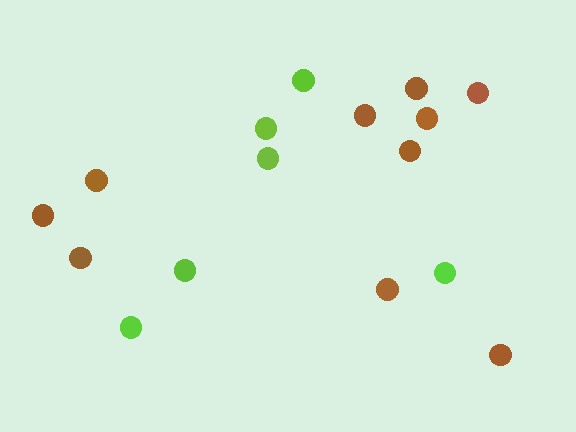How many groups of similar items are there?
There are 2 groups: one group of lime circles (6) and one group of brown circles (10).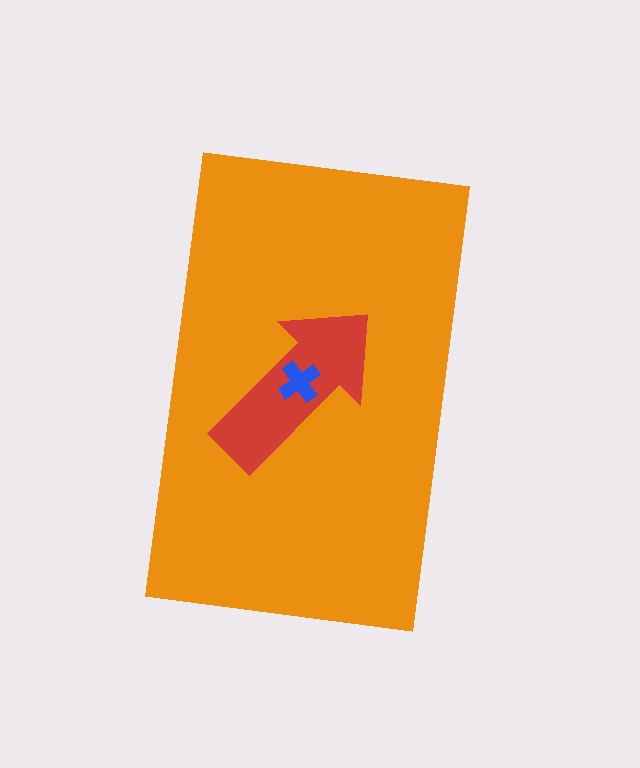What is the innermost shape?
The blue cross.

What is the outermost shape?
The orange rectangle.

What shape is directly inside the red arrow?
The blue cross.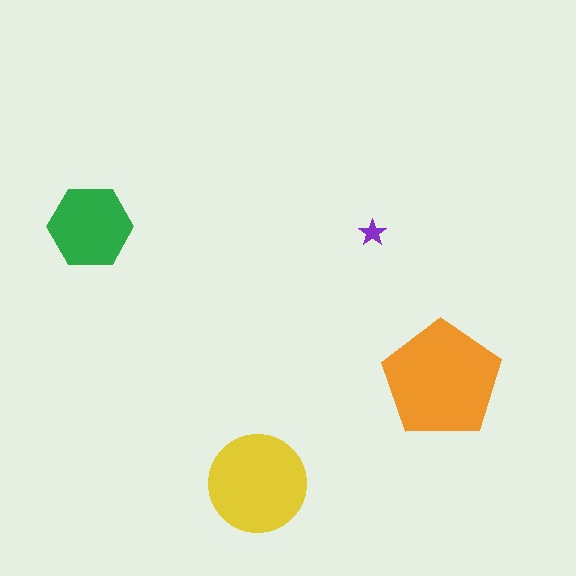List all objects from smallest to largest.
The purple star, the green hexagon, the yellow circle, the orange pentagon.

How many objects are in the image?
There are 4 objects in the image.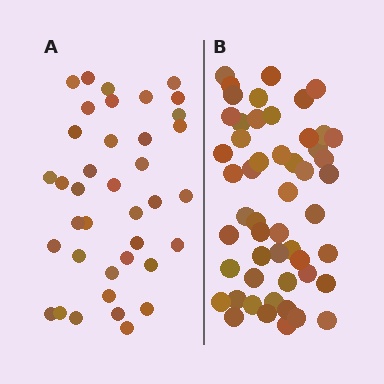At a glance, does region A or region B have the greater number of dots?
Region B (the right region) has more dots.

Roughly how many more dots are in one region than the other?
Region B has approximately 15 more dots than region A.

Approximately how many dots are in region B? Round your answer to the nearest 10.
About 50 dots. (The exact count is 52, which rounds to 50.)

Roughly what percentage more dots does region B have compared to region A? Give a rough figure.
About 35% more.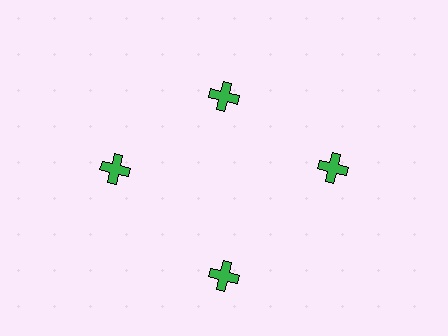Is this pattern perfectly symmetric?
No. The 4 green crosses are arranged in a ring, but one element near the 12 o'clock position is pulled inward toward the center, breaking the 4-fold rotational symmetry.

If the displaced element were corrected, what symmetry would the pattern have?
It would have 4-fold rotational symmetry — the pattern would map onto itself every 90 degrees.